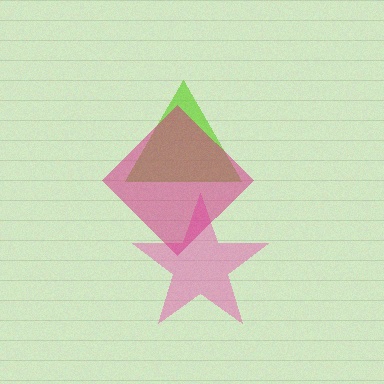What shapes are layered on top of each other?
The layered shapes are: a pink star, a lime triangle, a magenta diamond.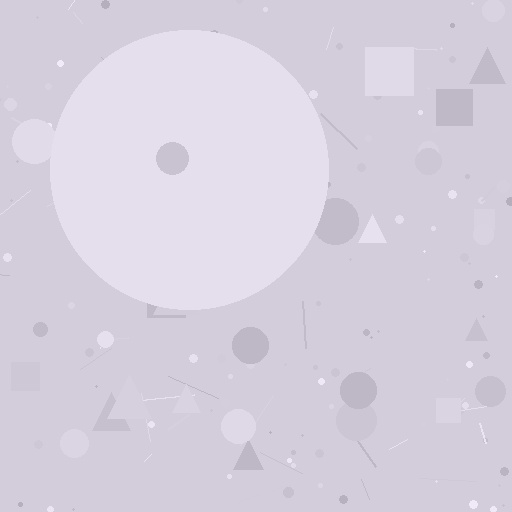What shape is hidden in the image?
A circle is hidden in the image.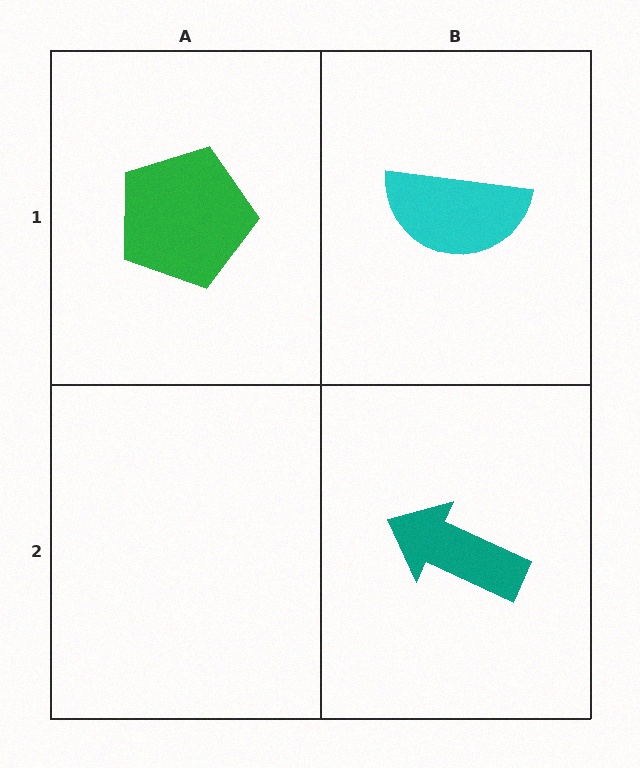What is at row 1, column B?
A cyan semicircle.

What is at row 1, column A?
A green pentagon.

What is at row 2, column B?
A teal arrow.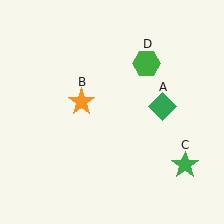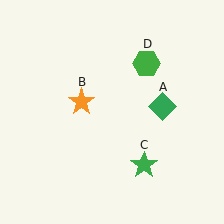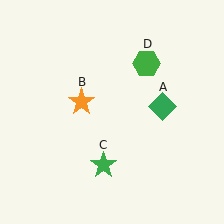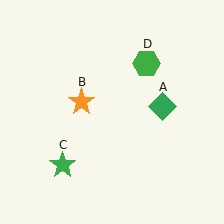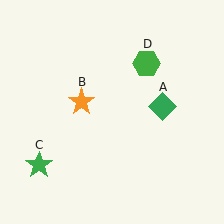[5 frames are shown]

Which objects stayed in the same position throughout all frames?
Green diamond (object A) and orange star (object B) and green hexagon (object D) remained stationary.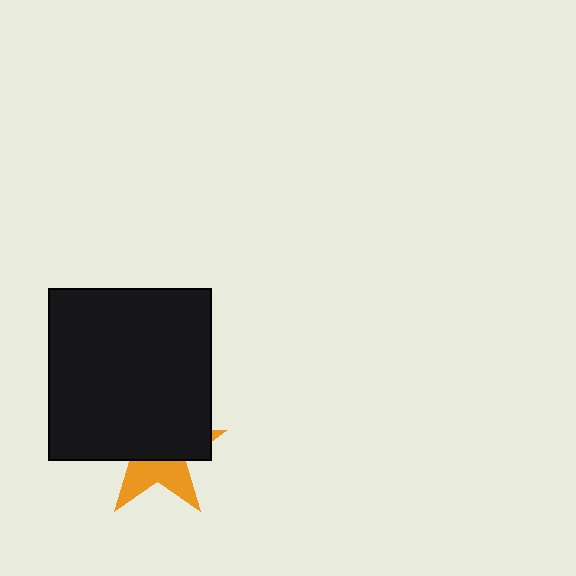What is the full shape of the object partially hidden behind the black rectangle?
The partially hidden object is an orange star.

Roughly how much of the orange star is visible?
A small part of it is visible (roughly 38%).